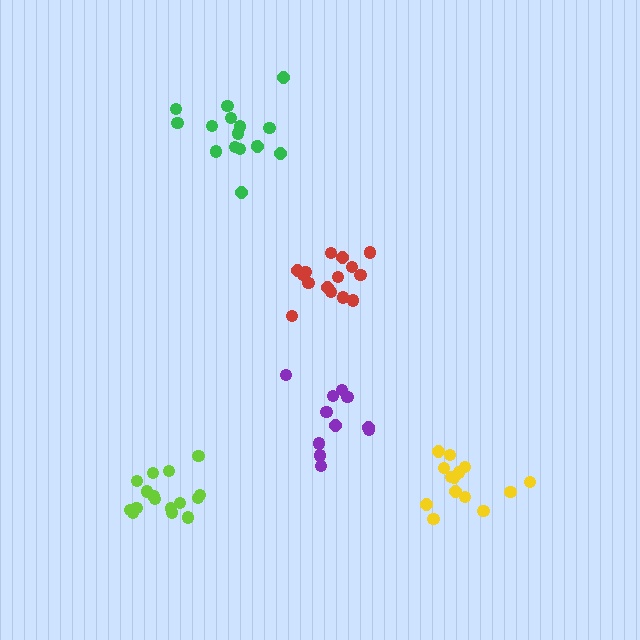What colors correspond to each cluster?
The clusters are colored: purple, yellow, green, red, lime.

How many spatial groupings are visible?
There are 5 spatial groupings.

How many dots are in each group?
Group 1: 11 dots, Group 2: 14 dots, Group 3: 16 dots, Group 4: 15 dots, Group 5: 16 dots (72 total).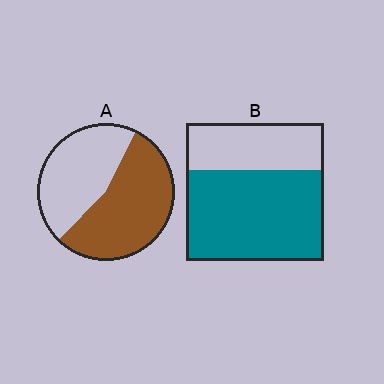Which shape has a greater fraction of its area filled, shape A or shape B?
Shape B.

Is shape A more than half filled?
Yes.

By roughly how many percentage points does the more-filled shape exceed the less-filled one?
By roughly 10 percentage points (B over A).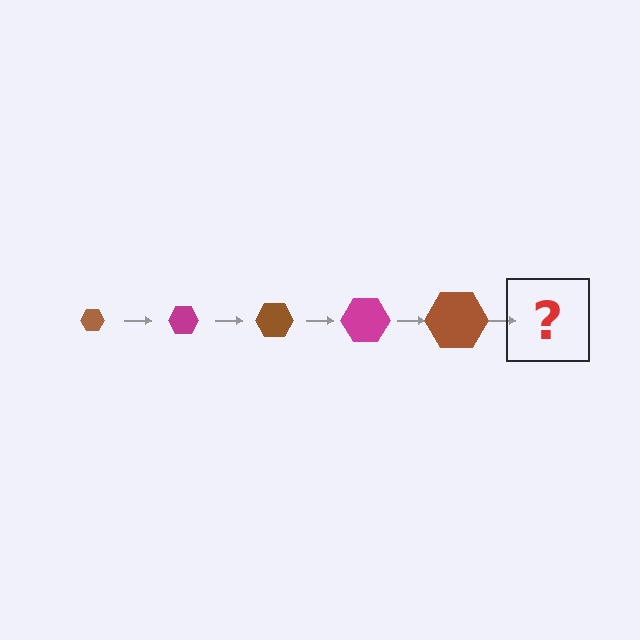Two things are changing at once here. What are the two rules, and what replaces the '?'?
The two rules are that the hexagon grows larger each step and the color cycles through brown and magenta. The '?' should be a magenta hexagon, larger than the previous one.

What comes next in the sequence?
The next element should be a magenta hexagon, larger than the previous one.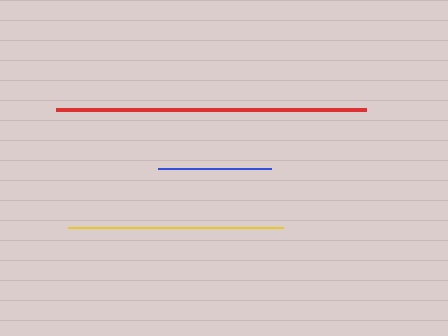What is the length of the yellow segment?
The yellow segment is approximately 215 pixels long.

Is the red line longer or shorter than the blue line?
The red line is longer than the blue line.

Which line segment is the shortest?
The blue line is the shortest at approximately 113 pixels.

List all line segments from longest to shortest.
From longest to shortest: red, yellow, blue.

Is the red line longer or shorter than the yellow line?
The red line is longer than the yellow line.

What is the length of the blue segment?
The blue segment is approximately 113 pixels long.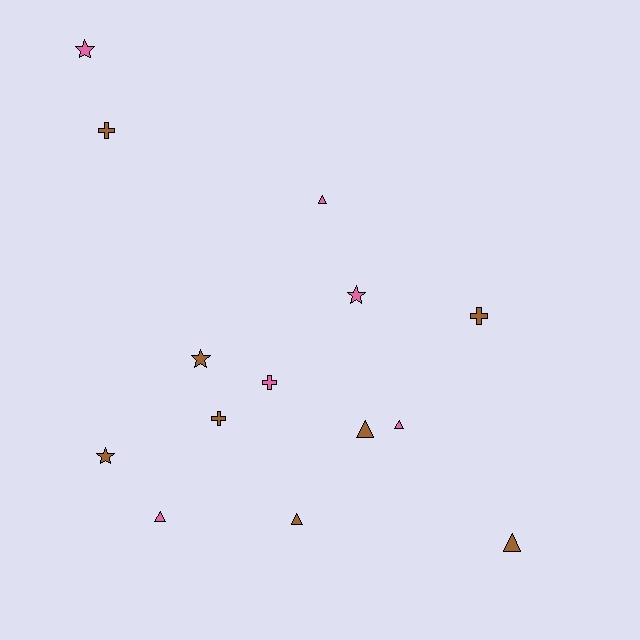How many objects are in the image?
There are 14 objects.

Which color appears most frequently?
Brown, with 8 objects.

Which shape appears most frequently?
Triangle, with 6 objects.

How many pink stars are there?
There are 2 pink stars.